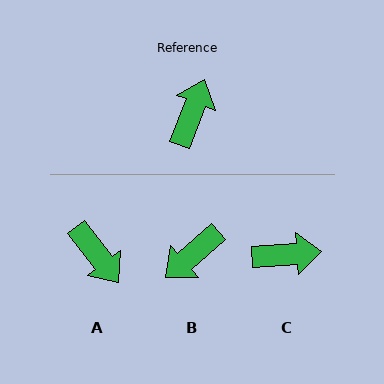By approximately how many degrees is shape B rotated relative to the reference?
Approximately 153 degrees counter-clockwise.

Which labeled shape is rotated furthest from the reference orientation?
B, about 153 degrees away.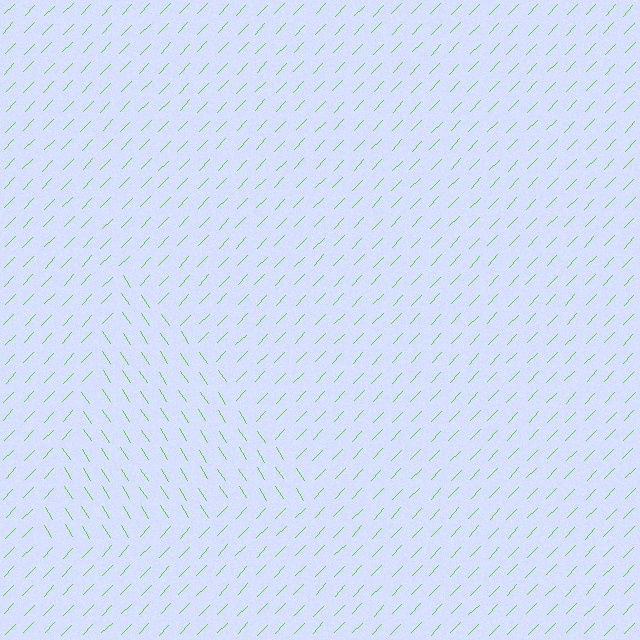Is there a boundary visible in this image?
Yes, there is a texture boundary formed by a change in line orientation.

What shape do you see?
I see a triangle.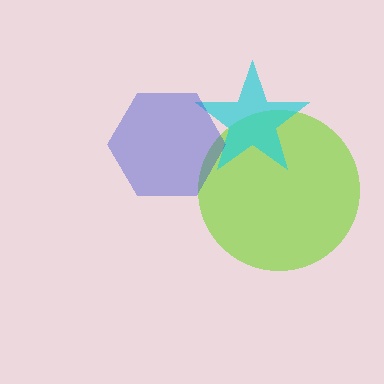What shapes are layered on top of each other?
The layered shapes are: a lime circle, a cyan star, a blue hexagon.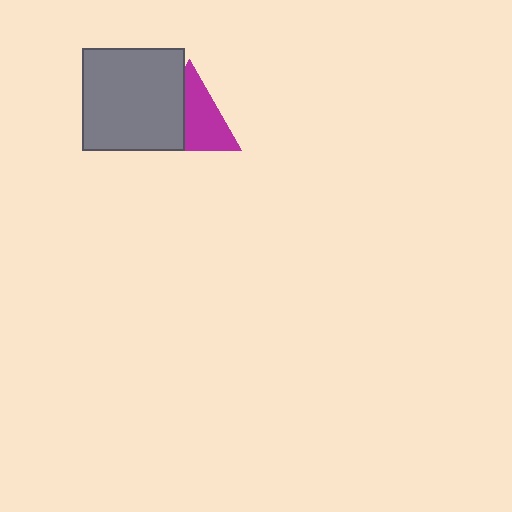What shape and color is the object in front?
The object in front is a gray square.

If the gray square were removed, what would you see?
You would see the complete magenta triangle.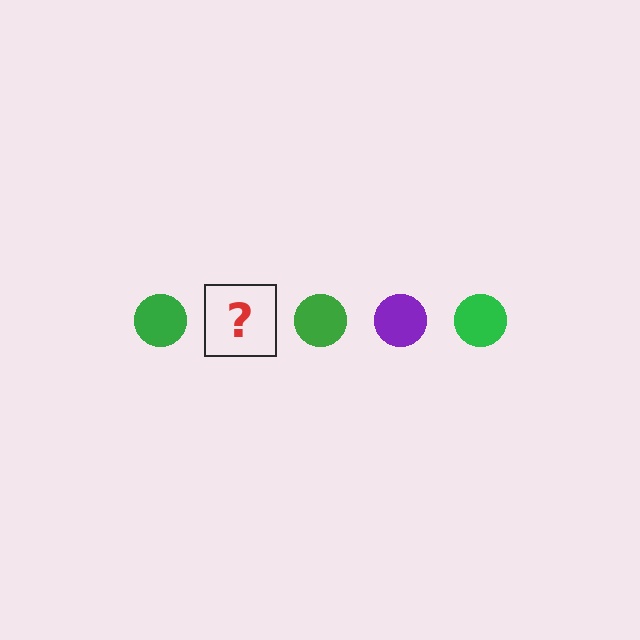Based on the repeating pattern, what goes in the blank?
The blank should be a purple circle.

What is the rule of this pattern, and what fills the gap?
The rule is that the pattern cycles through green, purple circles. The gap should be filled with a purple circle.